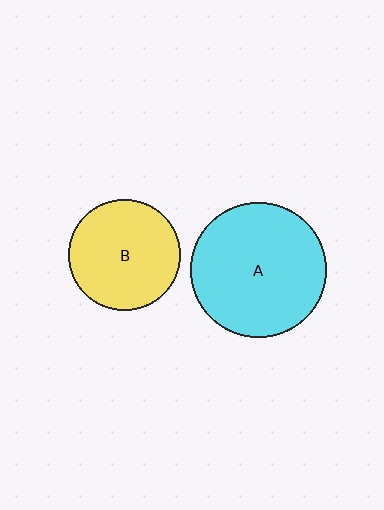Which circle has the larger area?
Circle A (cyan).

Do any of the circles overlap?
No, none of the circles overlap.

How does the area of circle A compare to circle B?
Approximately 1.5 times.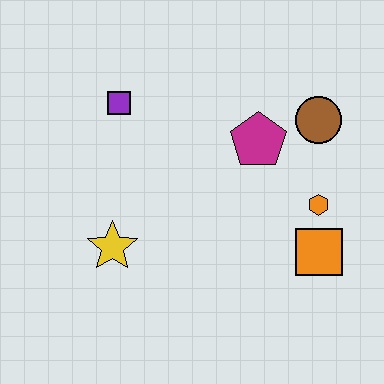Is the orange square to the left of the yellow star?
No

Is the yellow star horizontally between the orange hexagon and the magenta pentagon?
No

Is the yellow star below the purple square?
Yes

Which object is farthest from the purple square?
The orange square is farthest from the purple square.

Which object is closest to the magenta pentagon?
The brown circle is closest to the magenta pentagon.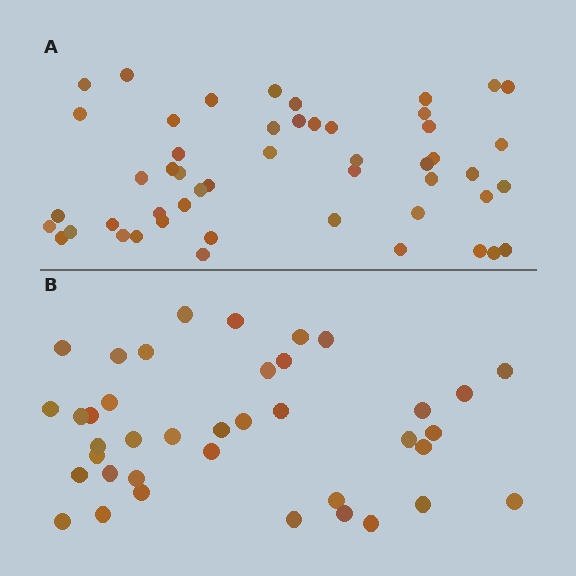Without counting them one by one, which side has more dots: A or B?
Region A (the top region) has more dots.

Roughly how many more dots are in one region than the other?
Region A has roughly 12 or so more dots than region B.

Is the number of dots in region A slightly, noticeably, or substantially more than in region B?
Region A has noticeably more, but not dramatically so. The ratio is roughly 1.3 to 1.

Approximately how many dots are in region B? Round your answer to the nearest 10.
About 40 dots. (The exact count is 39, which rounds to 40.)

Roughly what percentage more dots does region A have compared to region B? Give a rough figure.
About 30% more.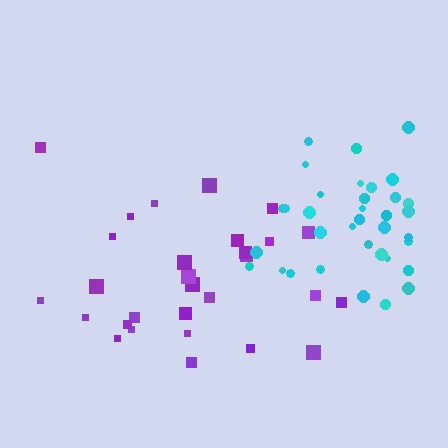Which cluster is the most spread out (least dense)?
Purple.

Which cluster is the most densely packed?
Cyan.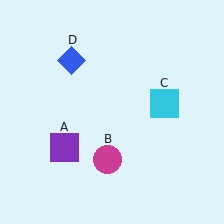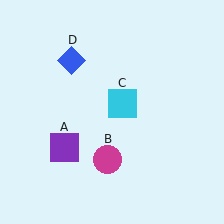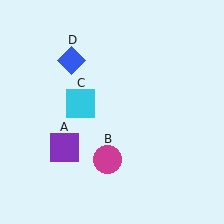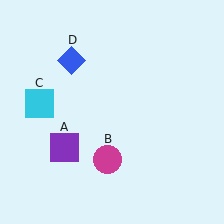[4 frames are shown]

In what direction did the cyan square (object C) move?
The cyan square (object C) moved left.